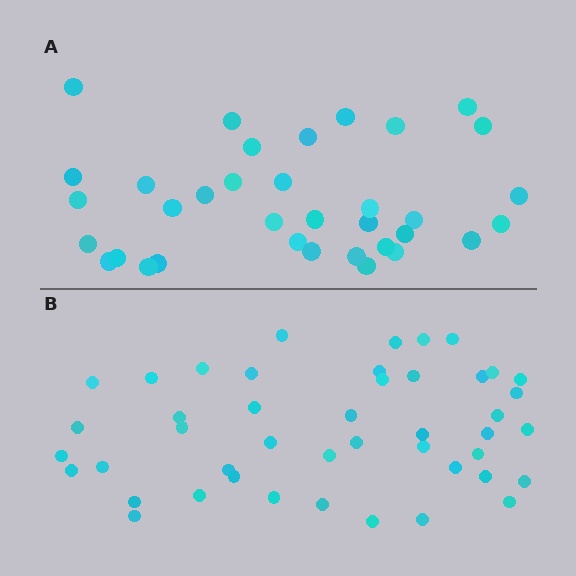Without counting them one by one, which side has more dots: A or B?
Region B (the bottom region) has more dots.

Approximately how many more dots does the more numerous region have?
Region B has roughly 10 or so more dots than region A.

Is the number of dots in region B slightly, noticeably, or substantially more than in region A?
Region B has noticeably more, but not dramatically so. The ratio is roughly 1.3 to 1.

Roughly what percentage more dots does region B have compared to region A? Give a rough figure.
About 30% more.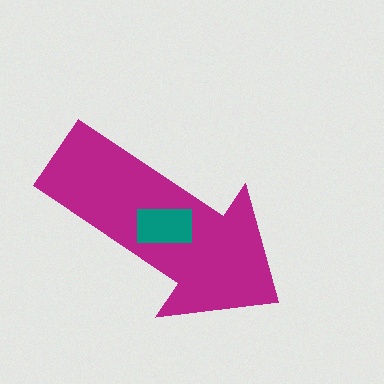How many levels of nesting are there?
2.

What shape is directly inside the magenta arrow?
The teal rectangle.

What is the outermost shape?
The magenta arrow.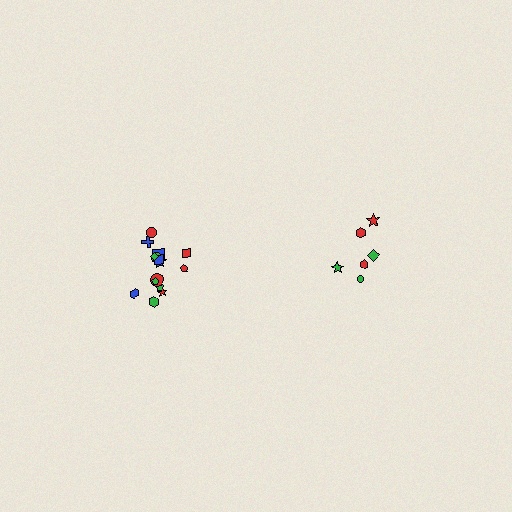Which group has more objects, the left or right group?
The left group.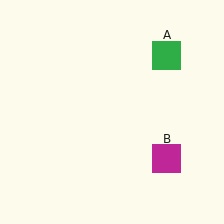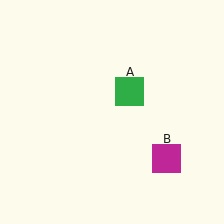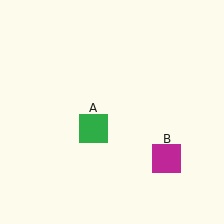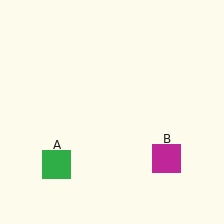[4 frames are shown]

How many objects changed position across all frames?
1 object changed position: green square (object A).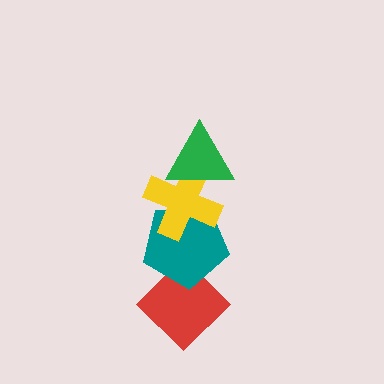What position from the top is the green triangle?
The green triangle is 1st from the top.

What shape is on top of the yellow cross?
The green triangle is on top of the yellow cross.